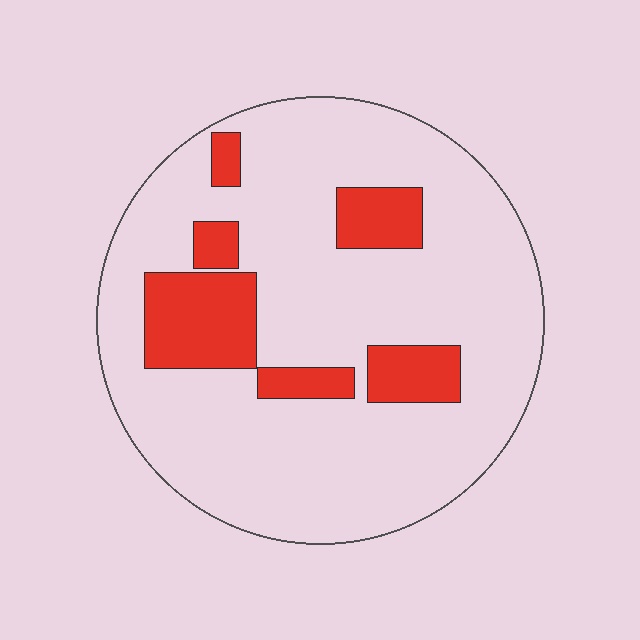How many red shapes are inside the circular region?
6.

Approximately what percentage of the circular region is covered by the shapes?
Approximately 20%.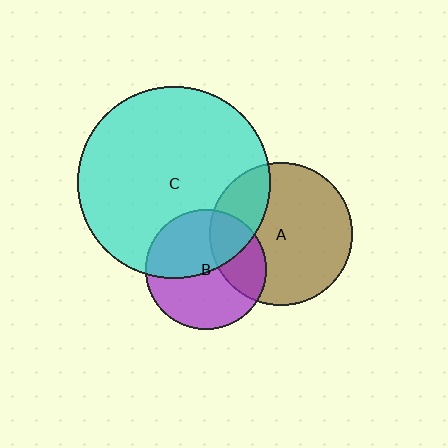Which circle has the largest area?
Circle C (cyan).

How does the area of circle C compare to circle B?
Approximately 2.6 times.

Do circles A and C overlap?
Yes.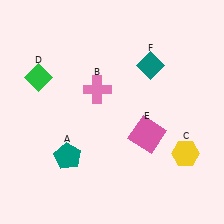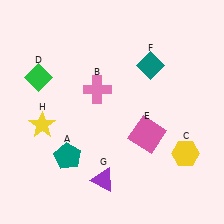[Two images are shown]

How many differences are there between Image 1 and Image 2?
There are 2 differences between the two images.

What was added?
A purple triangle (G), a yellow star (H) were added in Image 2.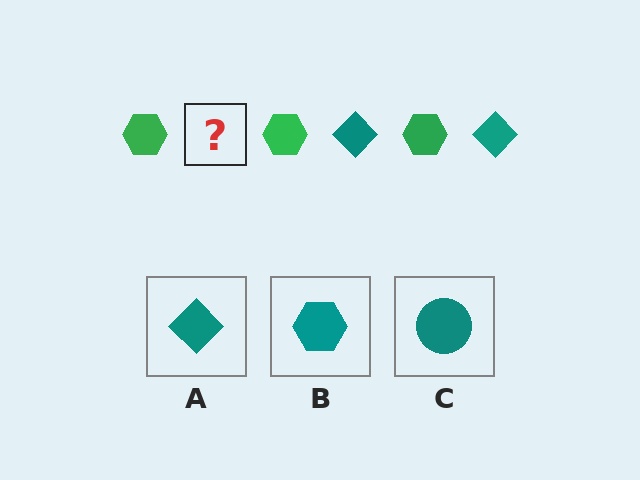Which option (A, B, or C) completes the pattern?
A.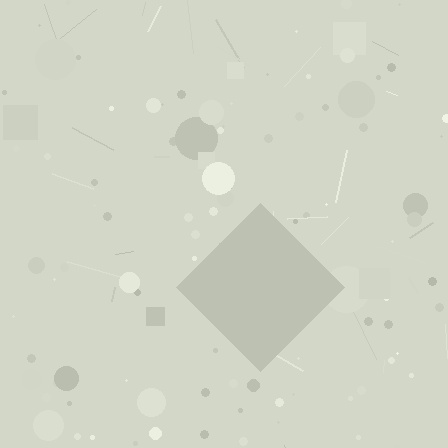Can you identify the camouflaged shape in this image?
The camouflaged shape is a diamond.